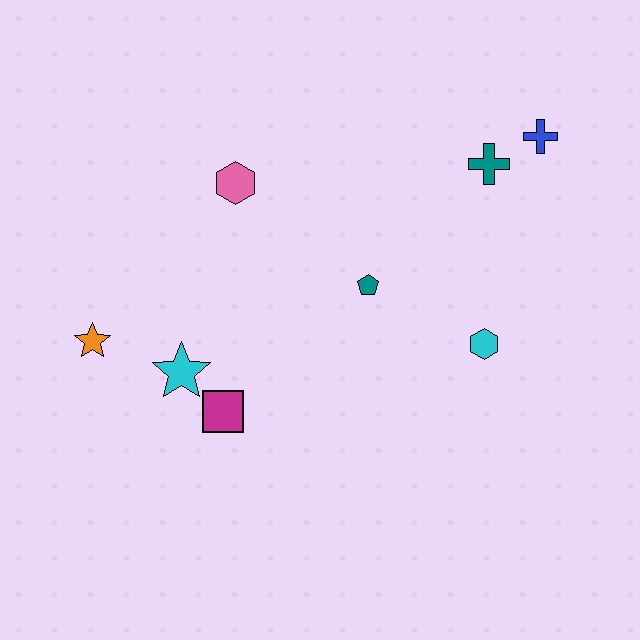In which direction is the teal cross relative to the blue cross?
The teal cross is to the left of the blue cross.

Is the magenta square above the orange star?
No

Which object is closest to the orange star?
The cyan star is closest to the orange star.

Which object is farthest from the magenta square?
The blue cross is farthest from the magenta square.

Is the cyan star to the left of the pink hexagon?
Yes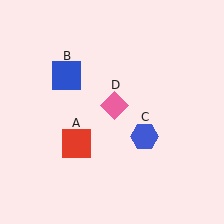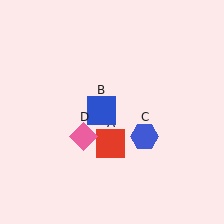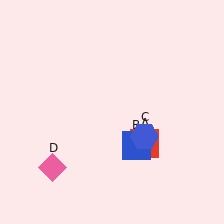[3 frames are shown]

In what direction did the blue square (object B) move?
The blue square (object B) moved down and to the right.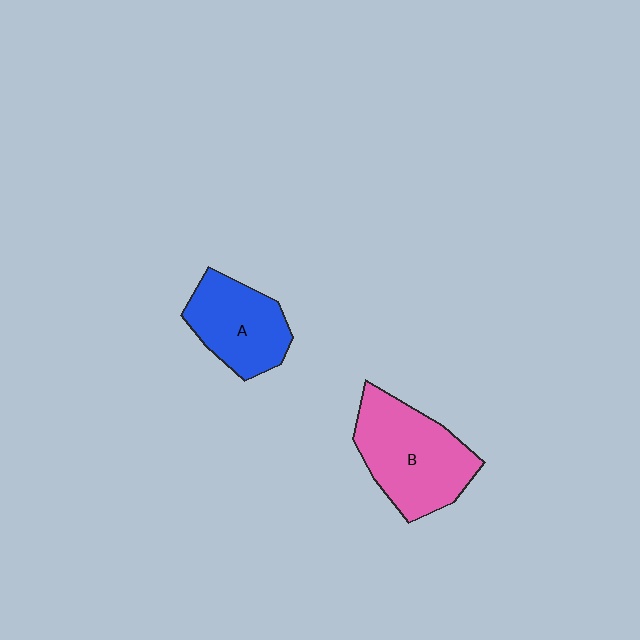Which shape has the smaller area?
Shape A (blue).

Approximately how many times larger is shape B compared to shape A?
Approximately 1.4 times.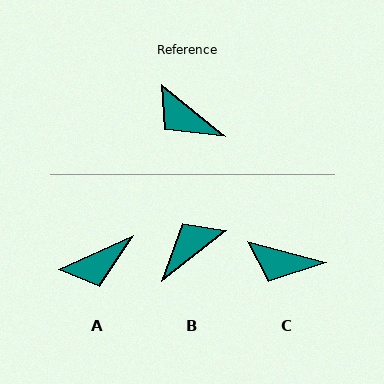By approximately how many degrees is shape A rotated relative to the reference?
Approximately 64 degrees counter-clockwise.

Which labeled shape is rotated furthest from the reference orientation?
B, about 103 degrees away.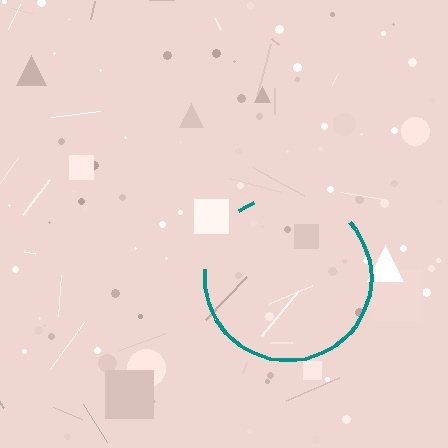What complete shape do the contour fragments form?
The contour fragments form a circle.